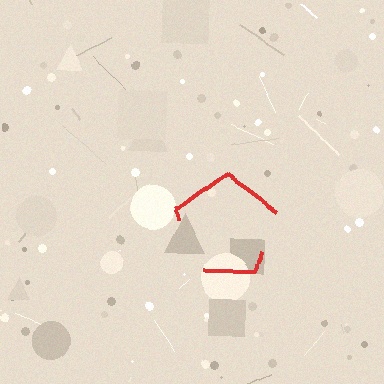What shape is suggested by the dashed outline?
The dashed outline suggests a pentagon.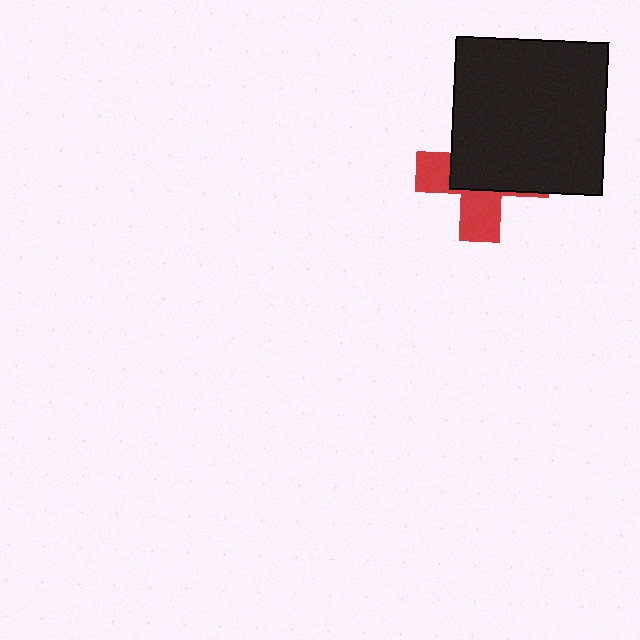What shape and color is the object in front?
The object in front is a black square.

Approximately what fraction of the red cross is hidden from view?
Roughly 60% of the red cross is hidden behind the black square.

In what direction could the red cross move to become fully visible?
The red cross could move down. That would shift it out from behind the black square entirely.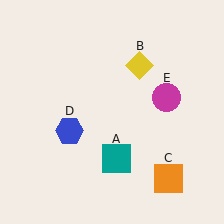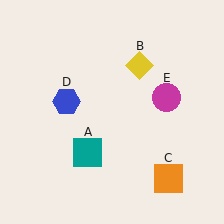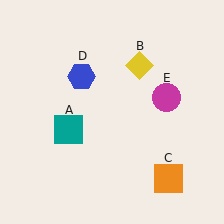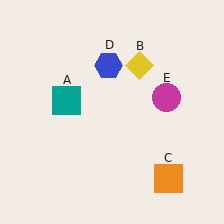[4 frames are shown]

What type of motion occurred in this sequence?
The teal square (object A), blue hexagon (object D) rotated clockwise around the center of the scene.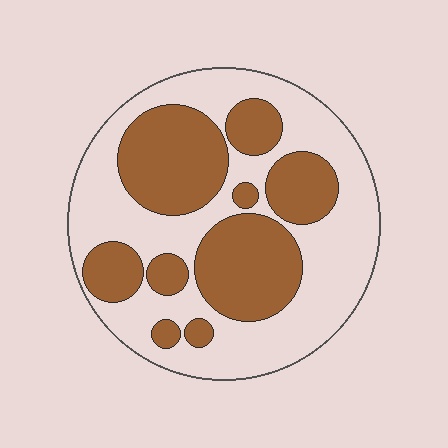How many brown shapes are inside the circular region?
9.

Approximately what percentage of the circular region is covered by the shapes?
Approximately 40%.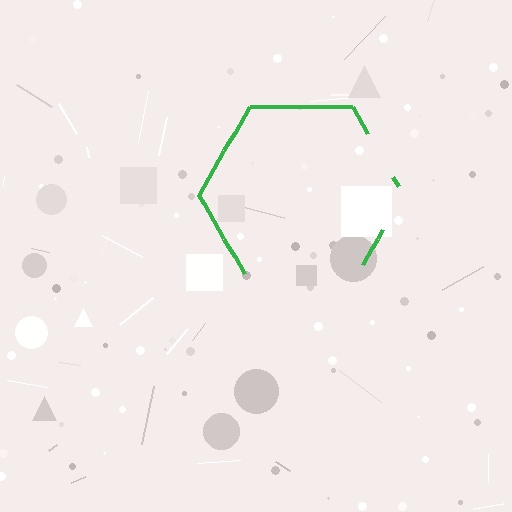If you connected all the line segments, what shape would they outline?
They would outline a hexagon.